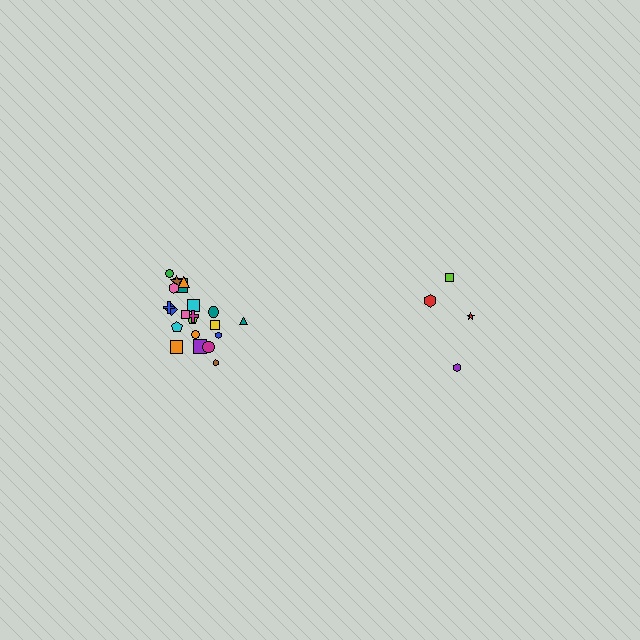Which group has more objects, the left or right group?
The left group.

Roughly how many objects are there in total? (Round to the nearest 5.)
Roughly 25 objects in total.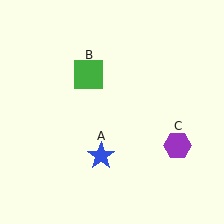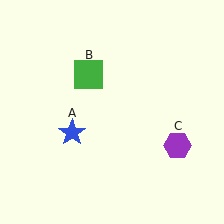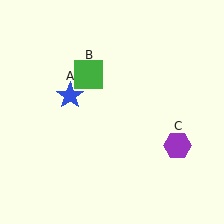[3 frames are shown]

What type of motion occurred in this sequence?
The blue star (object A) rotated clockwise around the center of the scene.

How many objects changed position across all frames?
1 object changed position: blue star (object A).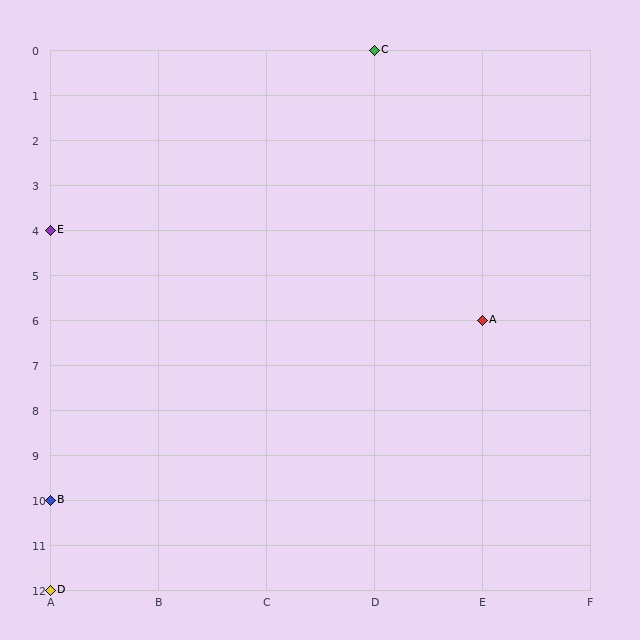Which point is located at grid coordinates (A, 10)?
Point B is at (A, 10).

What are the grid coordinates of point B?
Point B is at grid coordinates (A, 10).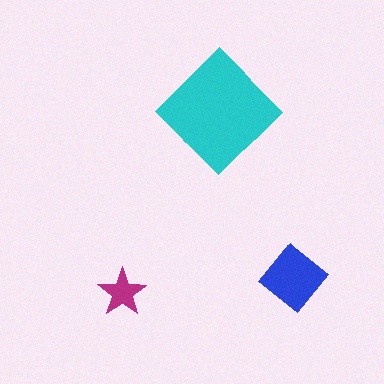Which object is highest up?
The cyan diamond is topmost.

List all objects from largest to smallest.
The cyan diamond, the blue diamond, the magenta star.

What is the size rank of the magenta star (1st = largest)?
3rd.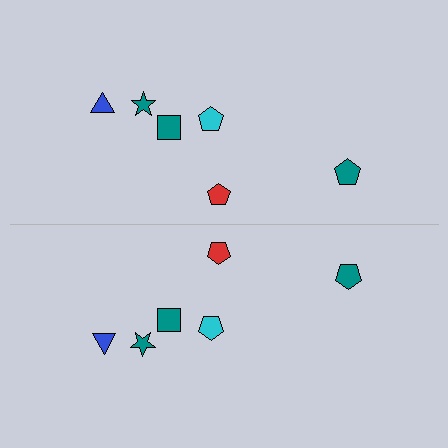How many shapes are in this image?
There are 12 shapes in this image.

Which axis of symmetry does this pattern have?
The pattern has a horizontal axis of symmetry running through the center of the image.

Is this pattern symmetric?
Yes, this pattern has bilateral (reflection) symmetry.